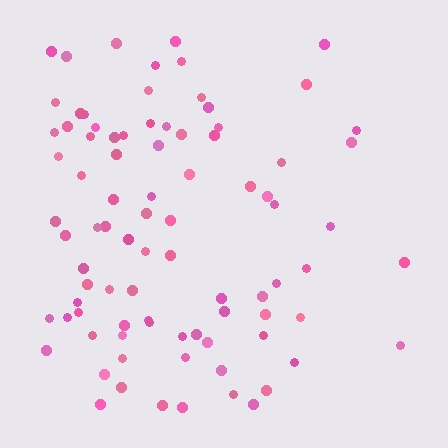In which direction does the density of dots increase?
From right to left, with the left side densest.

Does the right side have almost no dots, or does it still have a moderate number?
Still a moderate number, just noticeably fewer than the left.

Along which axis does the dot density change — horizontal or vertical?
Horizontal.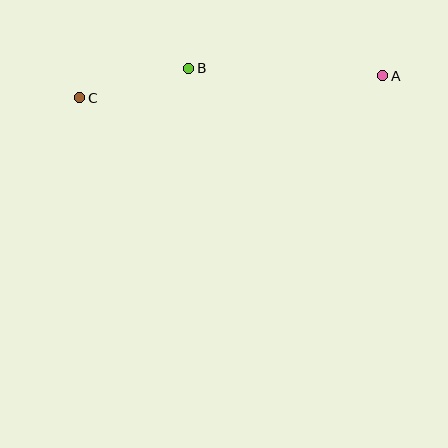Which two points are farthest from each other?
Points A and C are farthest from each other.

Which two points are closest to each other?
Points B and C are closest to each other.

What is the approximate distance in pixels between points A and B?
The distance between A and B is approximately 194 pixels.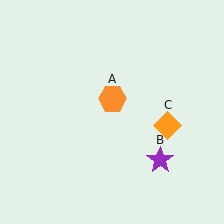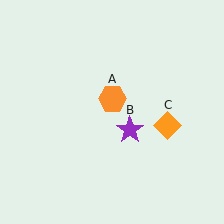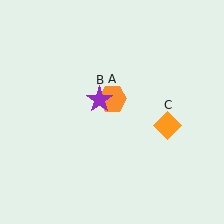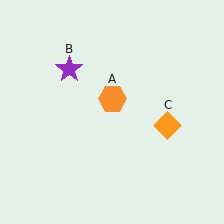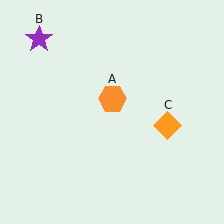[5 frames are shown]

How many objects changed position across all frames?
1 object changed position: purple star (object B).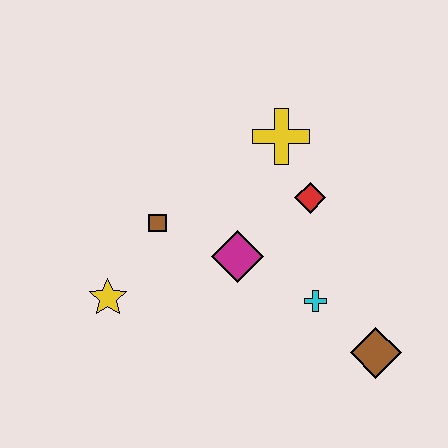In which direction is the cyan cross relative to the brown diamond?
The cyan cross is to the left of the brown diamond.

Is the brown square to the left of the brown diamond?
Yes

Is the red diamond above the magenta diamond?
Yes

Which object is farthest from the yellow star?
The brown diamond is farthest from the yellow star.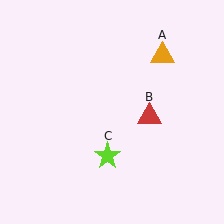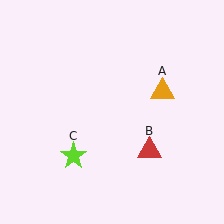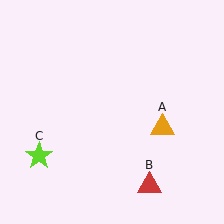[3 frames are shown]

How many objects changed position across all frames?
3 objects changed position: orange triangle (object A), red triangle (object B), lime star (object C).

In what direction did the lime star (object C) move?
The lime star (object C) moved left.